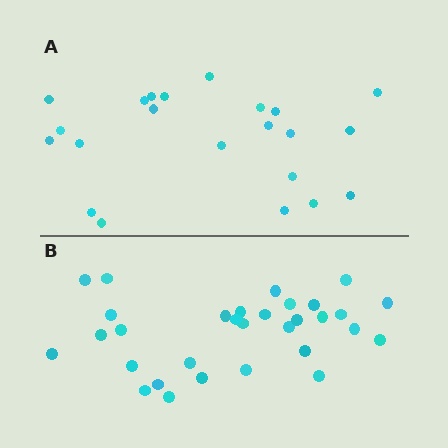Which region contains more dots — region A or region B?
Region B (the bottom region) has more dots.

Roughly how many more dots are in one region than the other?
Region B has roughly 8 or so more dots than region A.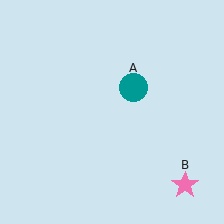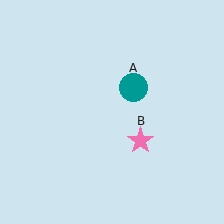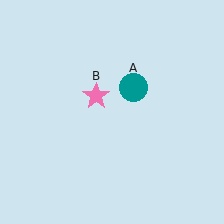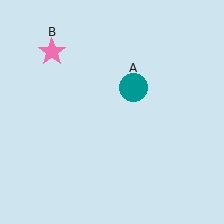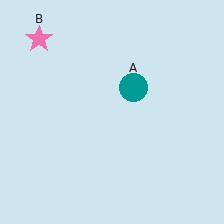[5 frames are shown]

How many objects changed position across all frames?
1 object changed position: pink star (object B).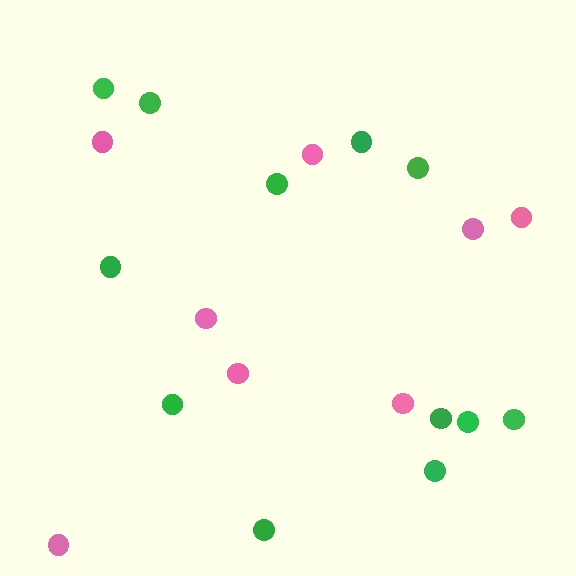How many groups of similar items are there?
There are 2 groups: one group of green circles (12) and one group of pink circles (8).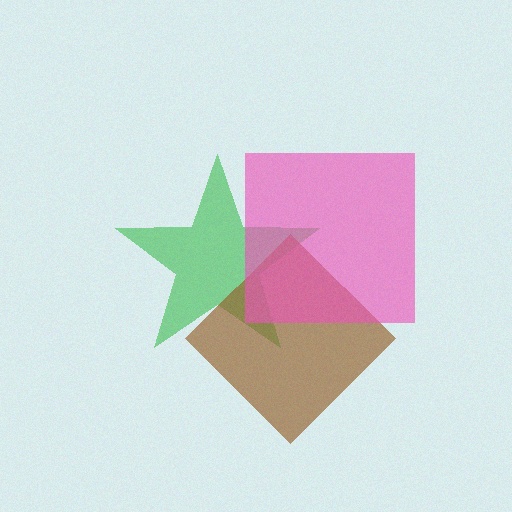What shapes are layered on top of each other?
The layered shapes are: a green star, a brown diamond, a pink square.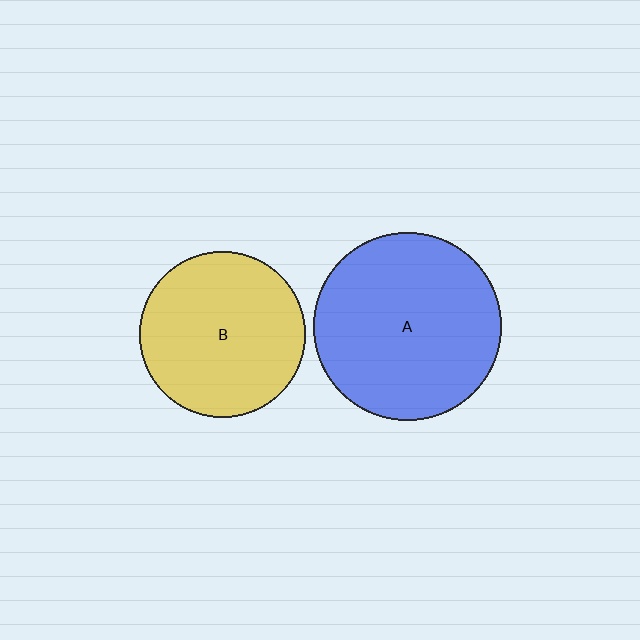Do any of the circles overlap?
No, none of the circles overlap.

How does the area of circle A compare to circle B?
Approximately 1.3 times.